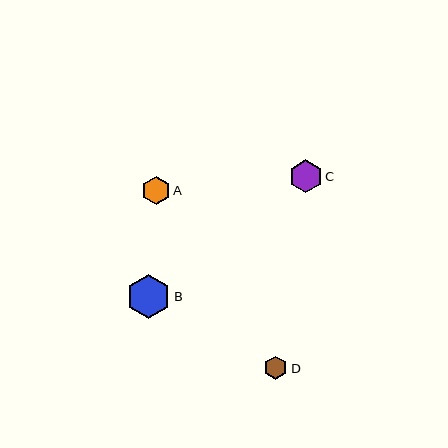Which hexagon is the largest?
Hexagon B is the largest with a size of approximately 44 pixels.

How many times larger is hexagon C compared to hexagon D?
Hexagon C is approximately 1.4 times the size of hexagon D.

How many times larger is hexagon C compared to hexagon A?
Hexagon C is approximately 1.2 times the size of hexagon A.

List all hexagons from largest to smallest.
From largest to smallest: B, C, A, D.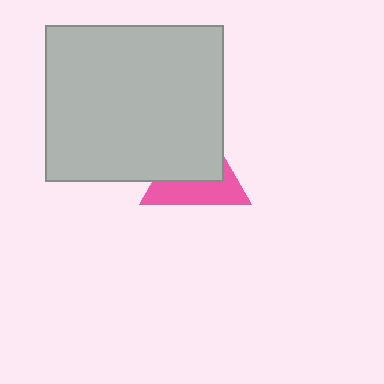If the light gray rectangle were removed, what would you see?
You would see the complete pink triangle.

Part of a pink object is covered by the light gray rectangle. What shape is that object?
It is a triangle.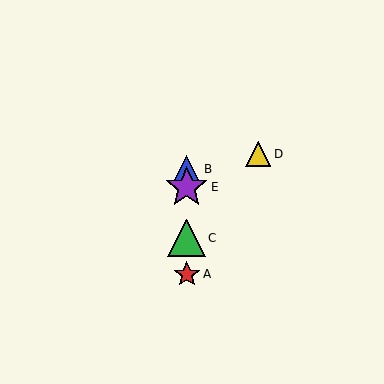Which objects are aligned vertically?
Objects A, B, C, E are aligned vertically.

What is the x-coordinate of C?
Object C is at x≈187.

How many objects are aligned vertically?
4 objects (A, B, C, E) are aligned vertically.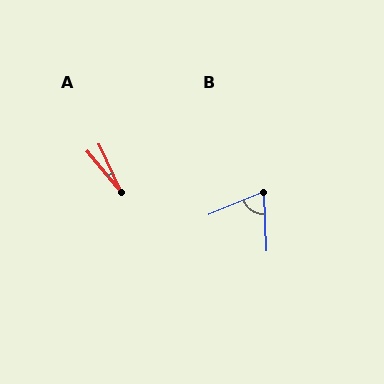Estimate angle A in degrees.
Approximately 16 degrees.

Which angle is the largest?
B, at approximately 70 degrees.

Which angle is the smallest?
A, at approximately 16 degrees.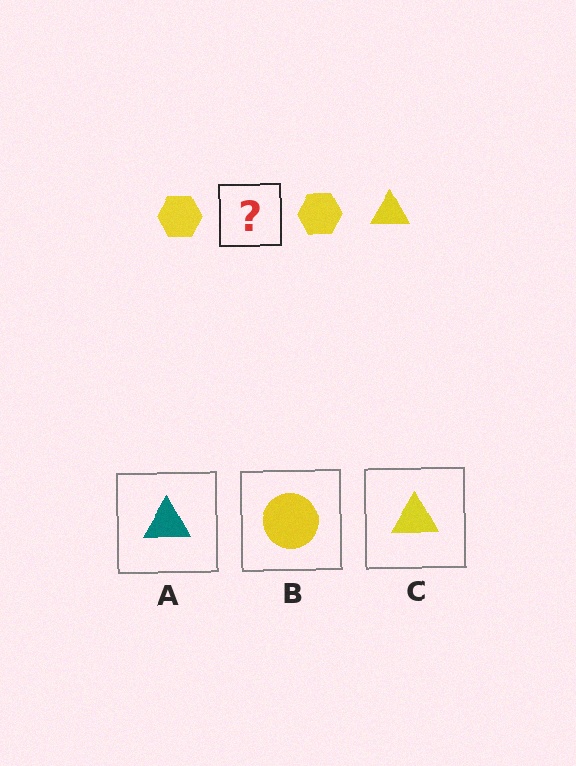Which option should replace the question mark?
Option C.